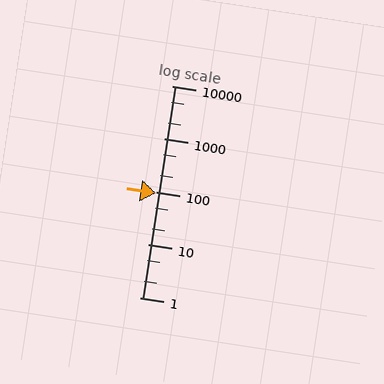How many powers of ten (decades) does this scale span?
The scale spans 4 decades, from 1 to 10000.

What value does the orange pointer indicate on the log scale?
The pointer indicates approximately 94.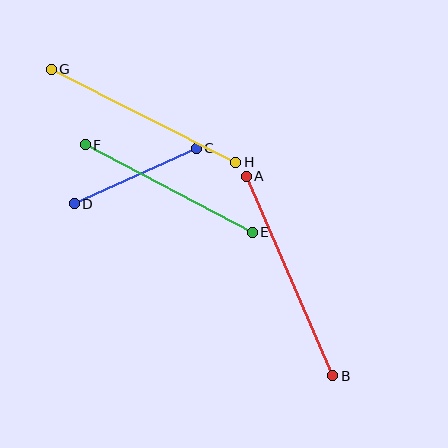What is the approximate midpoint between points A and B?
The midpoint is at approximately (290, 276) pixels.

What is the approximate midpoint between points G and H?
The midpoint is at approximately (144, 116) pixels.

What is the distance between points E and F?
The distance is approximately 189 pixels.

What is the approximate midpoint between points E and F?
The midpoint is at approximately (169, 188) pixels.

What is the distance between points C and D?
The distance is approximately 134 pixels.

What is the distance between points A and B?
The distance is approximately 218 pixels.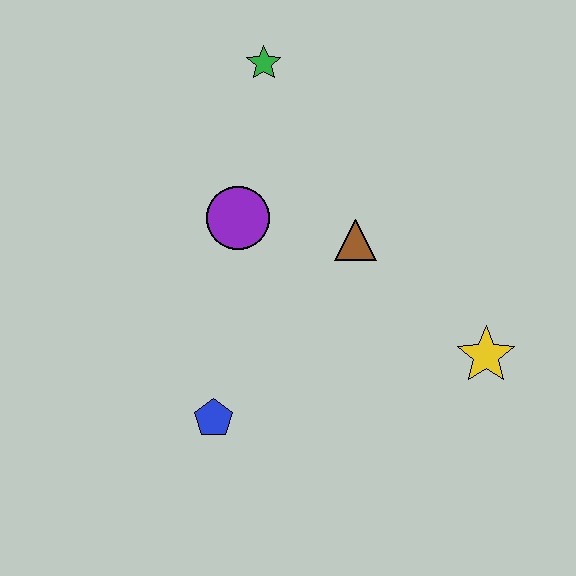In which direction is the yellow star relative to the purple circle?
The yellow star is to the right of the purple circle.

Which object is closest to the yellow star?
The brown triangle is closest to the yellow star.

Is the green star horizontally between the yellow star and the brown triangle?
No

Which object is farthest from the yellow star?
The green star is farthest from the yellow star.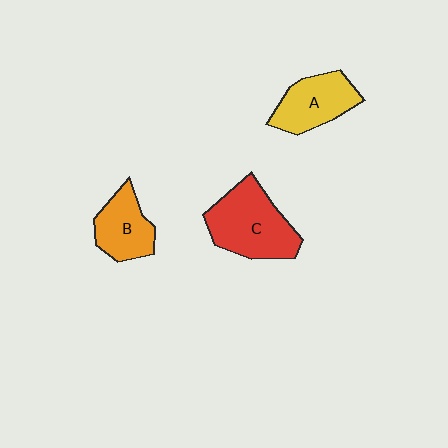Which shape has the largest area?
Shape C (red).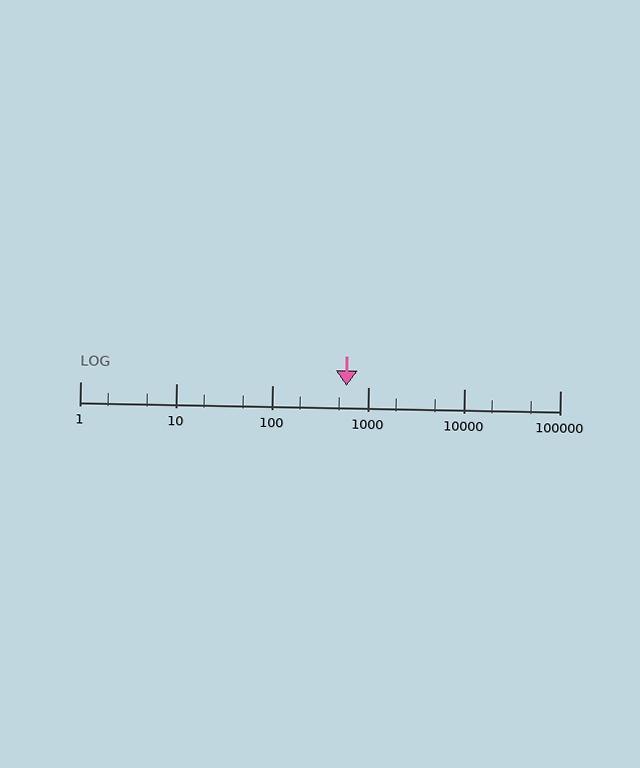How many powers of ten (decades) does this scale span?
The scale spans 5 decades, from 1 to 100000.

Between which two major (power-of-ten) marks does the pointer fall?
The pointer is between 100 and 1000.